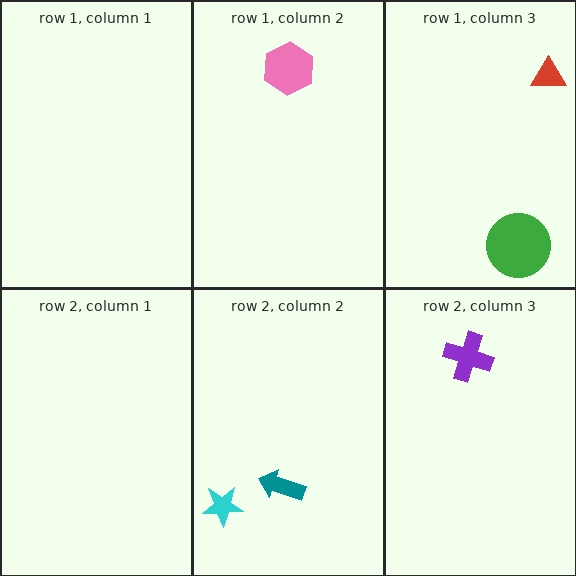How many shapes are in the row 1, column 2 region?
1.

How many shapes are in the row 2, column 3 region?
1.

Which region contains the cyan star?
The row 2, column 2 region.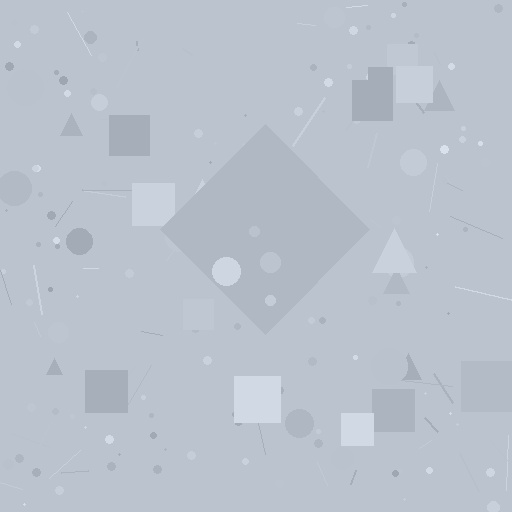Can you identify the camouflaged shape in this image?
The camouflaged shape is a diamond.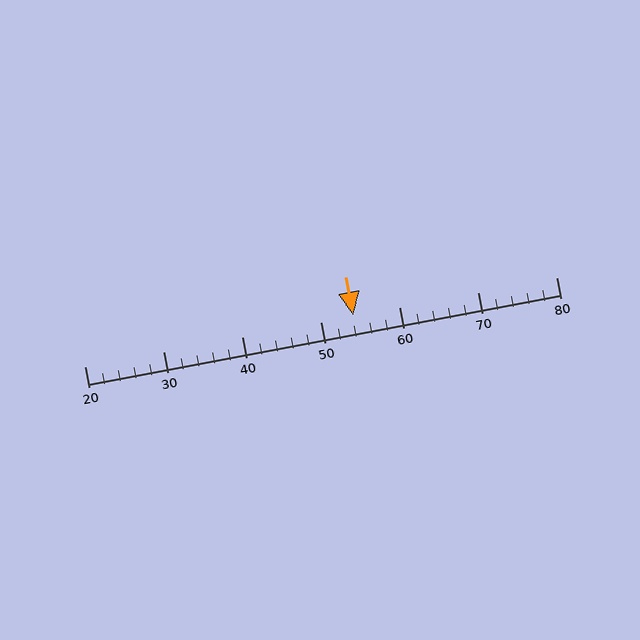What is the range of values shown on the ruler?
The ruler shows values from 20 to 80.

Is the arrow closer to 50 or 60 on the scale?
The arrow is closer to 50.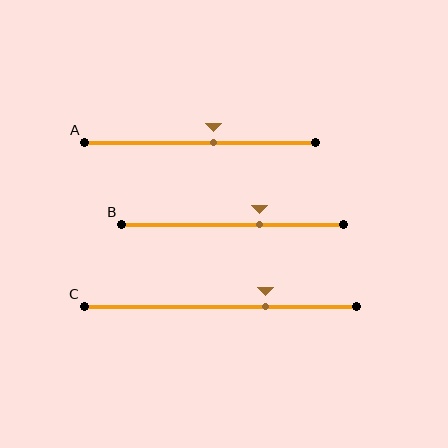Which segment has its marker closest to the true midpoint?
Segment A has its marker closest to the true midpoint.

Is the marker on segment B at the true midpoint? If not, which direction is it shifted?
No, the marker on segment B is shifted to the right by about 12% of the segment length.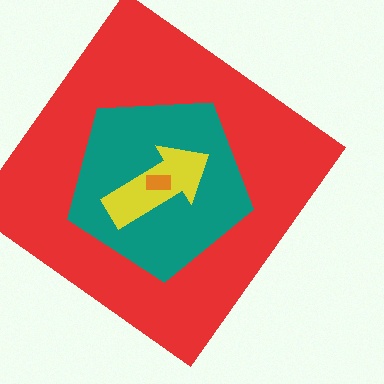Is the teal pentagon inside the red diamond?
Yes.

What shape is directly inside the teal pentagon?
The yellow arrow.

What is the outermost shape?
The red diamond.